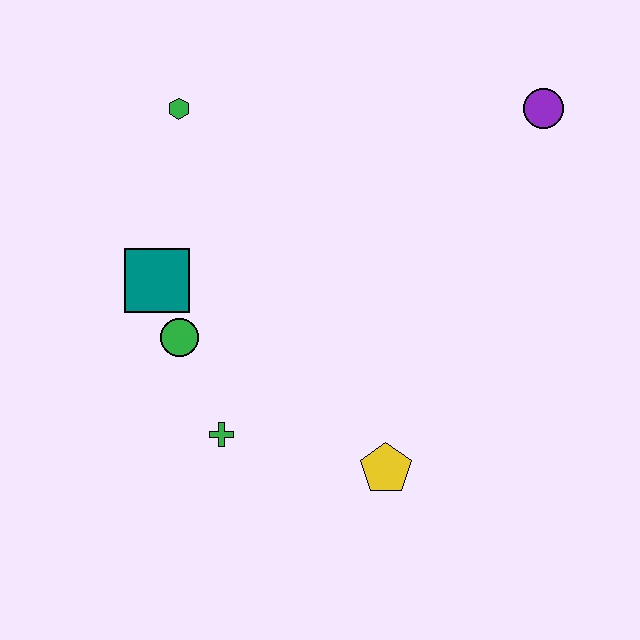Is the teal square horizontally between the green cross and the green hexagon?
No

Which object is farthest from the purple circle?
The green cross is farthest from the purple circle.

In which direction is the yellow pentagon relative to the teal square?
The yellow pentagon is to the right of the teal square.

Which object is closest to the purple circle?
The green hexagon is closest to the purple circle.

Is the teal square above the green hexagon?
No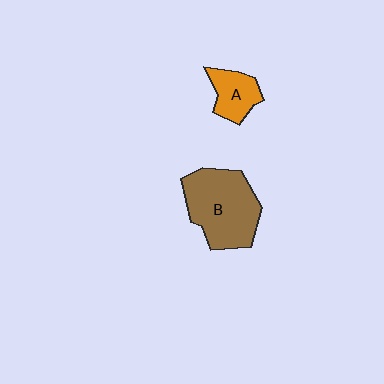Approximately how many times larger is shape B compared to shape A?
Approximately 2.4 times.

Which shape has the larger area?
Shape B (brown).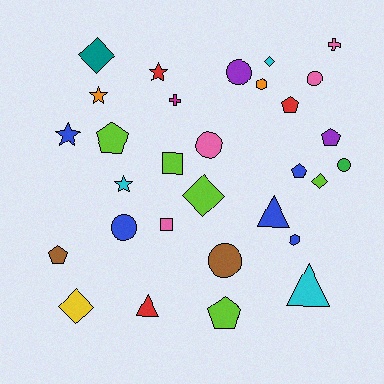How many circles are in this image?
There are 6 circles.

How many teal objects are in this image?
There is 1 teal object.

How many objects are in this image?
There are 30 objects.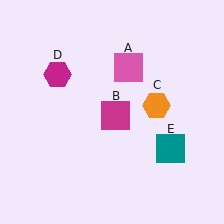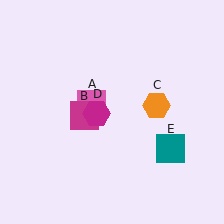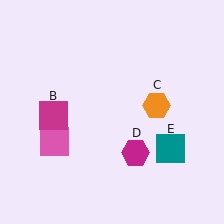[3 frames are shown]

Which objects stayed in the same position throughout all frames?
Orange hexagon (object C) and teal square (object E) remained stationary.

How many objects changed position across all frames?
3 objects changed position: pink square (object A), magenta square (object B), magenta hexagon (object D).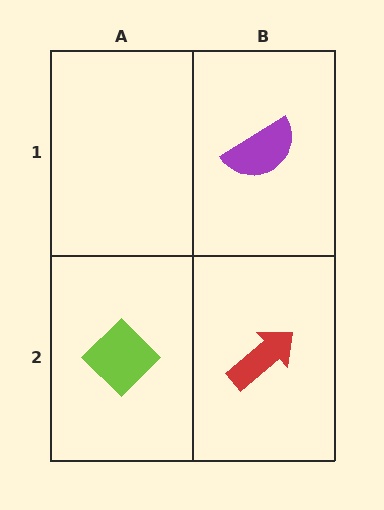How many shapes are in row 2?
2 shapes.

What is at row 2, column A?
A lime diamond.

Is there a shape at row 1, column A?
No, that cell is empty.